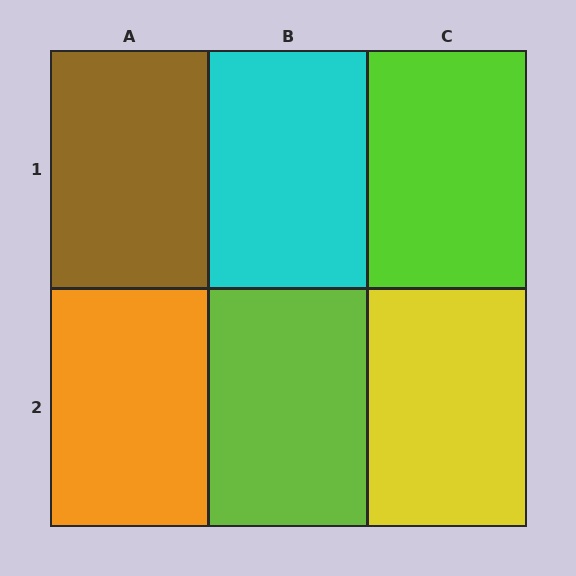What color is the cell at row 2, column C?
Yellow.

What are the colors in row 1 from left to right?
Brown, cyan, lime.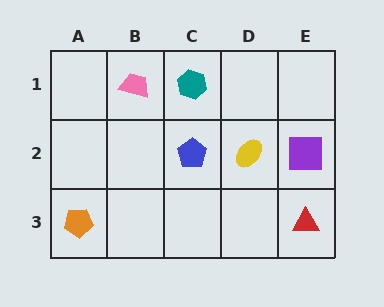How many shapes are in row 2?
3 shapes.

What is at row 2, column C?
A blue pentagon.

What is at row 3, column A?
An orange pentagon.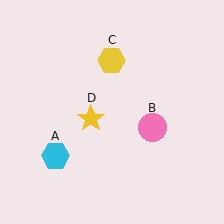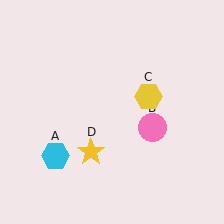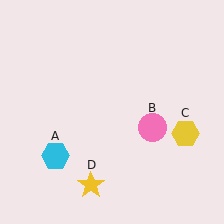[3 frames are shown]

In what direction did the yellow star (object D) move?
The yellow star (object D) moved down.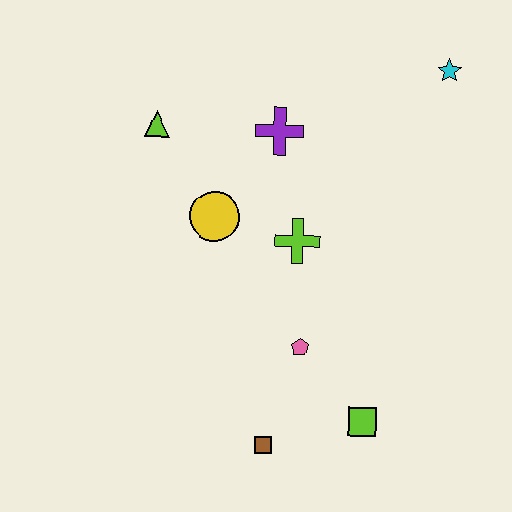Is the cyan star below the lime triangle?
No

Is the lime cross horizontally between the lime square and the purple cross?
Yes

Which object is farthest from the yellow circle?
The cyan star is farthest from the yellow circle.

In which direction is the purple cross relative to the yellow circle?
The purple cross is above the yellow circle.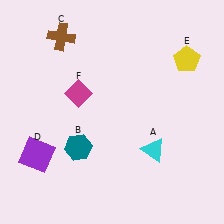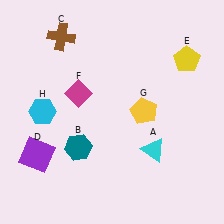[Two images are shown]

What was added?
A yellow pentagon (G), a cyan hexagon (H) were added in Image 2.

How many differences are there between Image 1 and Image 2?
There are 2 differences between the two images.